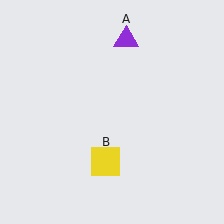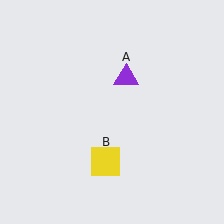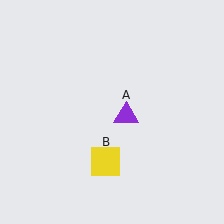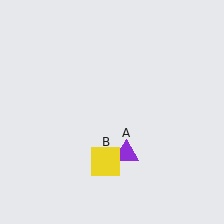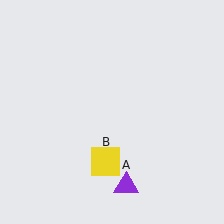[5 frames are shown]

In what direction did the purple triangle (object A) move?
The purple triangle (object A) moved down.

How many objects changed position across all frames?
1 object changed position: purple triangle (object A).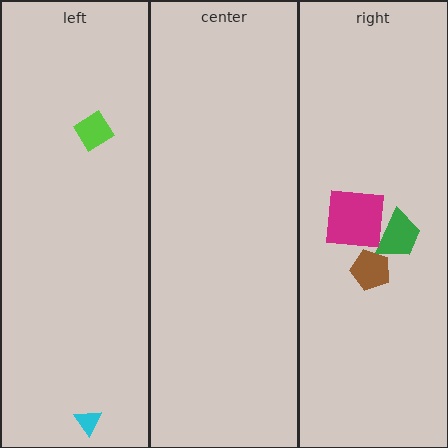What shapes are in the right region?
The green trapezoid, the brown pentagon, the magenta square.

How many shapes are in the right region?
3.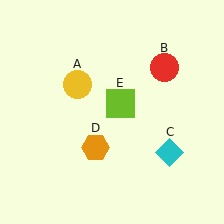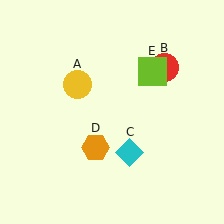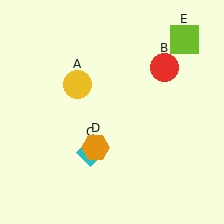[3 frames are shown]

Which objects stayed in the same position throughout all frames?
Yellow circle (object A) and red circle (object B) and orange hexagon (object D) remained stationary.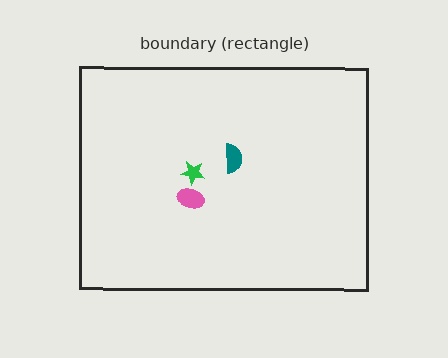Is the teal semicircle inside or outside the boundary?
Inside.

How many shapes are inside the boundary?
3 inside, 0 outside.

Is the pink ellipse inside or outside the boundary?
Inside.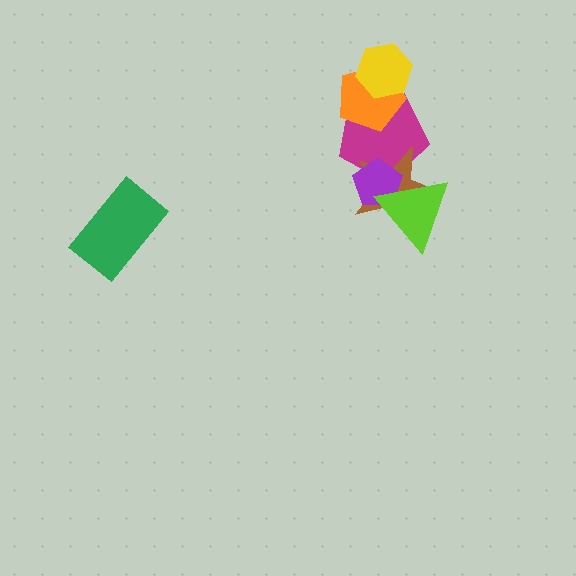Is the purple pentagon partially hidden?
Yes, it is partially covered by another shape.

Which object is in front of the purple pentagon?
The lime triangle is in front of the purple pentagon.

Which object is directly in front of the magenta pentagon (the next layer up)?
The brown star is directly in front of the magenta pentagon.